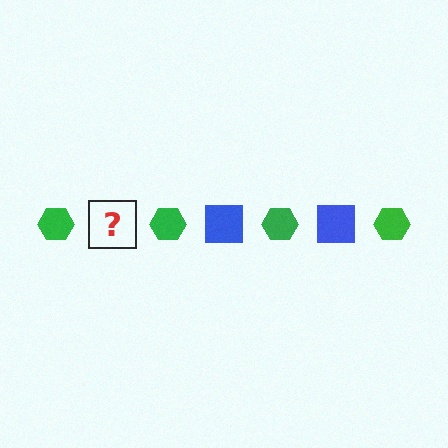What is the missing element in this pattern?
The missing element is a blue square.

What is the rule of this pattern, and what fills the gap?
The rule is that the pattern alternates between green hexagon and blue square. The gap should be filled with a blue square.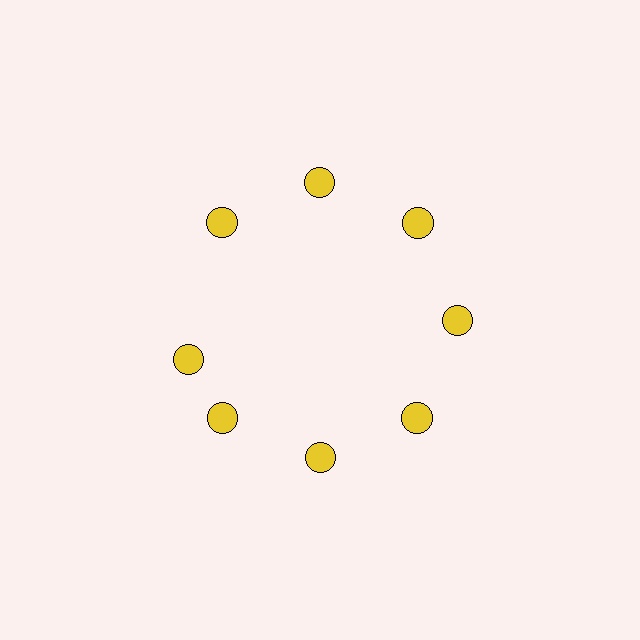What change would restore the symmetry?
The symmetry would be restored by rotating it back into even spacing with its neighbors so that all 8 circles sit at equal angles and equal distance from the center.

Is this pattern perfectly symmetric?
No. The 8 yellow circles are arranged in a ring, but one element near the 9 o'clock position is rotated out of alignment along the ring, breaking the 8-fold rotational symmetry.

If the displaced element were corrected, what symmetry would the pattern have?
It would have 8-fold rotational symmetry — the pattern would map onto itself every 45 degrees.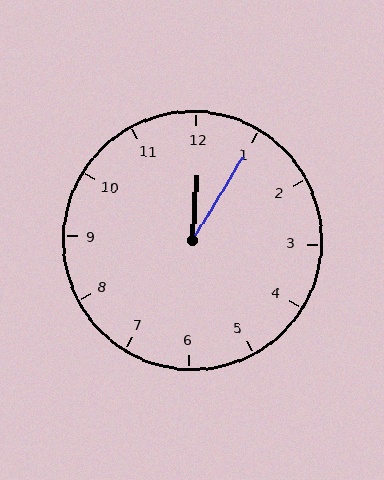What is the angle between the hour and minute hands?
Approximately 28 degrees.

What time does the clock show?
12:05.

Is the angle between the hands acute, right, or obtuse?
It is acute.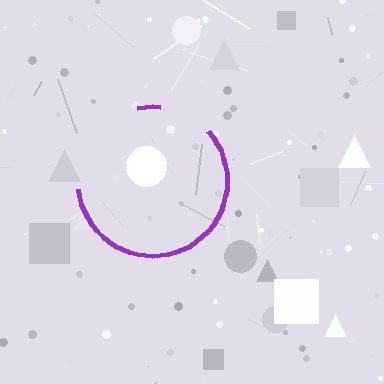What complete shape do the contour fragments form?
The contour fragments form a circle.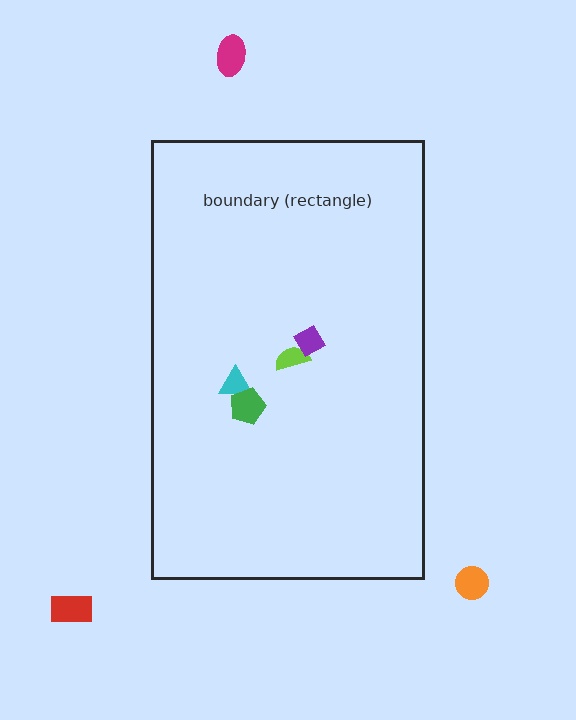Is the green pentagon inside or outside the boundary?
Inside.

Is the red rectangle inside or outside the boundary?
Outside.